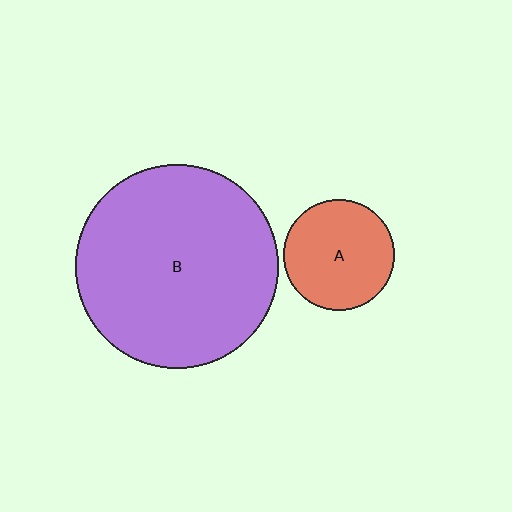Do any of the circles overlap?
No, none of the circles overlap.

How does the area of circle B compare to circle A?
Approximately 3.4 times.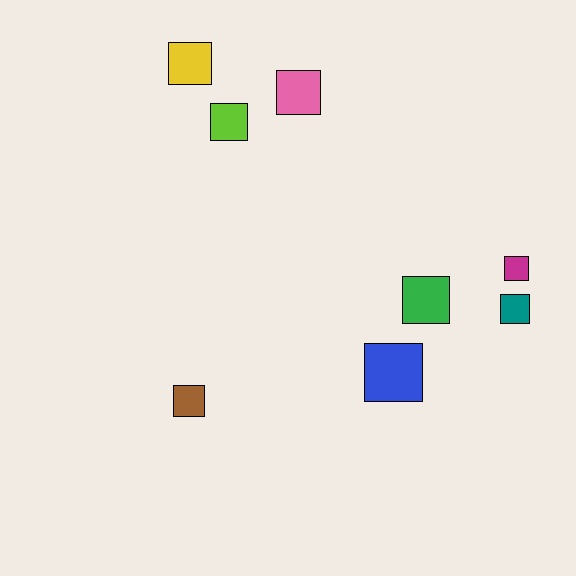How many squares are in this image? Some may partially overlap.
There are 8 squares.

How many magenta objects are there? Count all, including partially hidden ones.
There is 1 magenta object.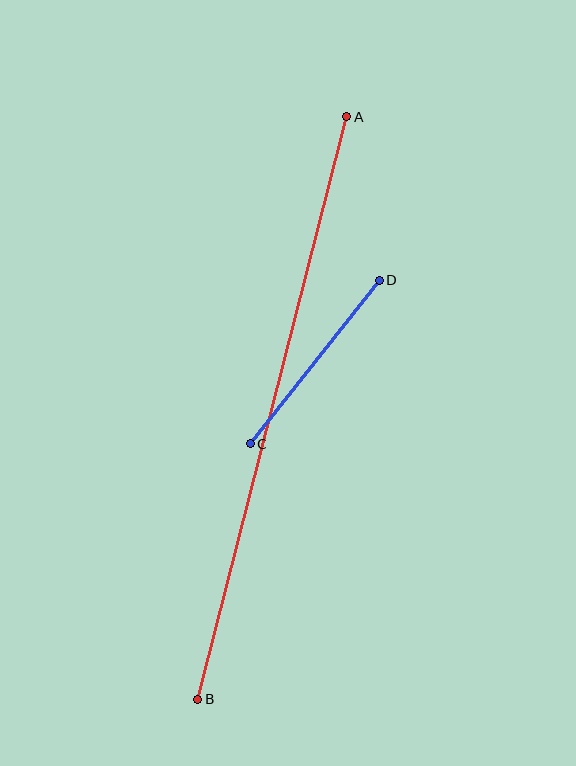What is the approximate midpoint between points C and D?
The midpoint is at approximately (315, 362) pixels.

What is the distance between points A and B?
The distance is approximately 601 pixels.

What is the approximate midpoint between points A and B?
The midpoint is at approximately (272, 408) pixels.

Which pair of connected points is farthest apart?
Points A and B are farthest apart.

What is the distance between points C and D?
The distance is approximately 209 pixels.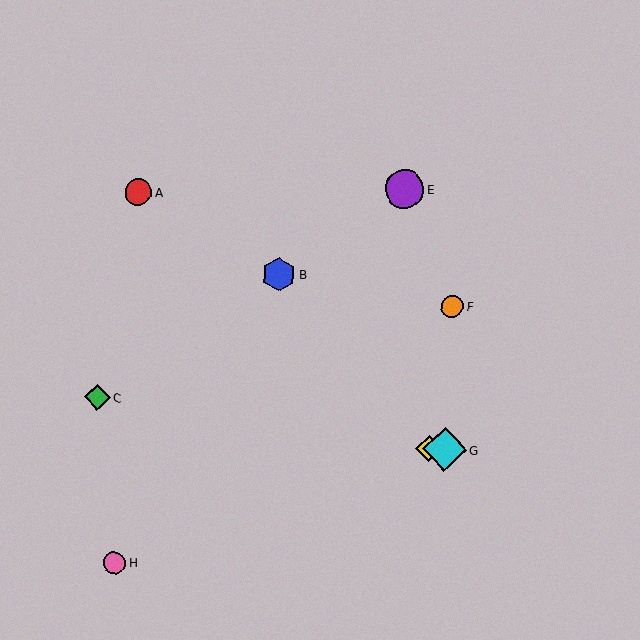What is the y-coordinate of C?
Object C is at y≈398.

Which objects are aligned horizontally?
Objects D, G are aligned horizontally.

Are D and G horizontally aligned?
Yes, both are at y≈449.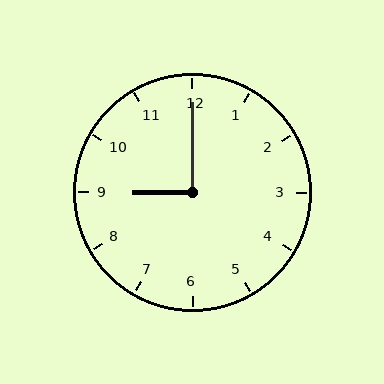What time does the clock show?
9:00.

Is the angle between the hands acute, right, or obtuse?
It is right.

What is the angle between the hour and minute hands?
Approximately 90 degrees.